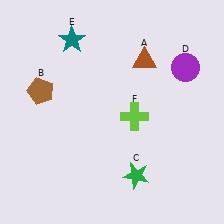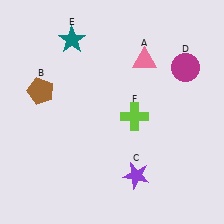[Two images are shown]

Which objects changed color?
A changed from brown to pink. C changed from green to purple. D changed from purple to magenta.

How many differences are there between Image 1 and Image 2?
There are 3 differences between the two images.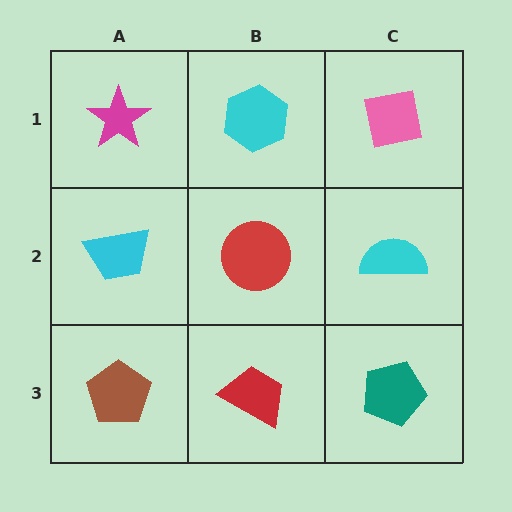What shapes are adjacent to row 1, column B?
A red circle (row 2, column B), a magenta star (row 1, column A), a pink square (row 1, column C).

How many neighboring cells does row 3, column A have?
2.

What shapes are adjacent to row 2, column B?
A cyan hexagon (row 1, column B), a red trapezoid (row 3, column B), a cyan trapezoid (row 2, column A), a cyan semicircle (row 2, column C).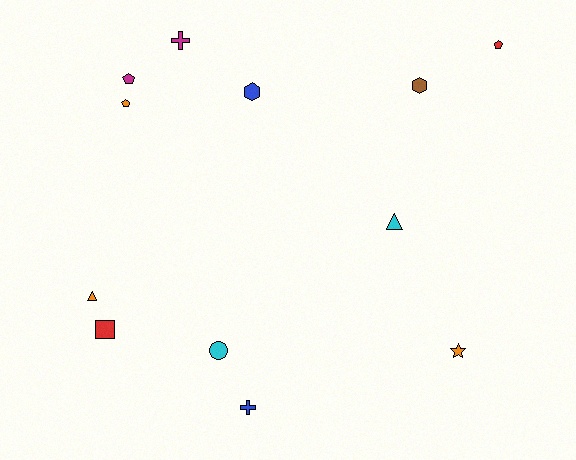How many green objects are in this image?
There are no green objects.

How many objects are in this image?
There are 12 objects.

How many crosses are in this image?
There are 2 crosses.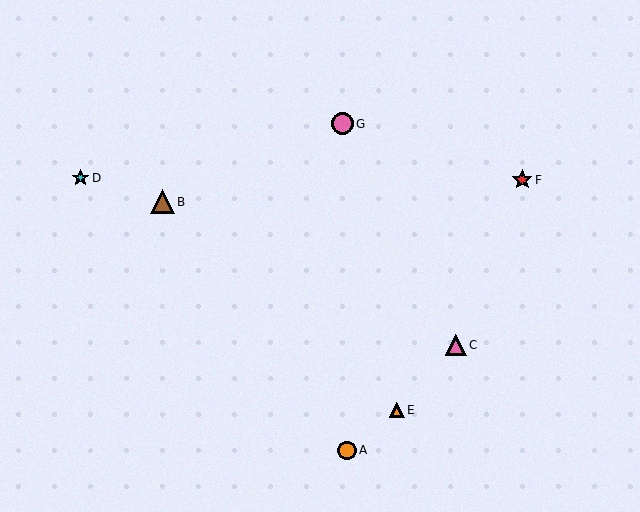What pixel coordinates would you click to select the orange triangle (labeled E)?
Click at (397, 410) to select the orange triangle E.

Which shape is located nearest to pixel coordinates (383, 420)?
The orange triangle (labeled E) at (397, 410) is nearest to that location.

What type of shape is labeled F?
Shape F is a red star.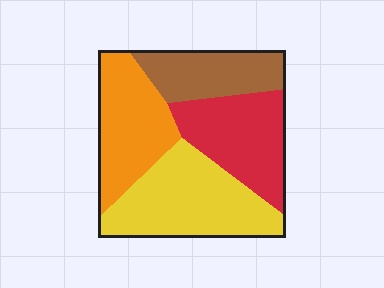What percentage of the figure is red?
Red covers around 25% of the figure.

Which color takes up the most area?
Yellow, at roughly 30%.